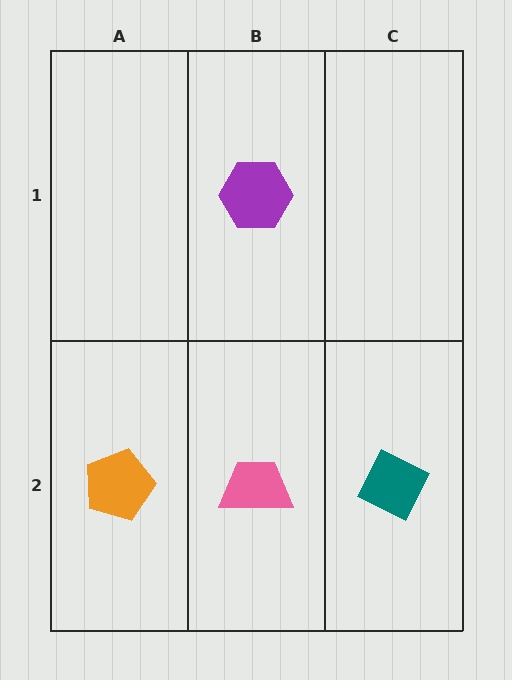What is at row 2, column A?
An orange pentagon.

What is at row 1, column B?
A purple hexagon.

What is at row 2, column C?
A teal diamond.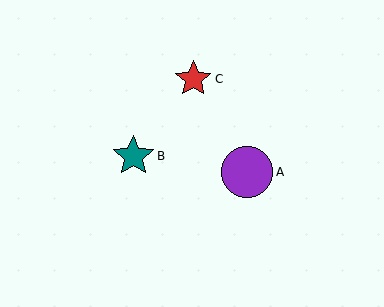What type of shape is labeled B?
Shape B is a teal star.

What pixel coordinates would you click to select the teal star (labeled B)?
Click at (133, 156) to select the teal star B.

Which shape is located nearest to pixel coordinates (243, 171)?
The purple circle (labeled A) at (247, 172) is nearest to that location.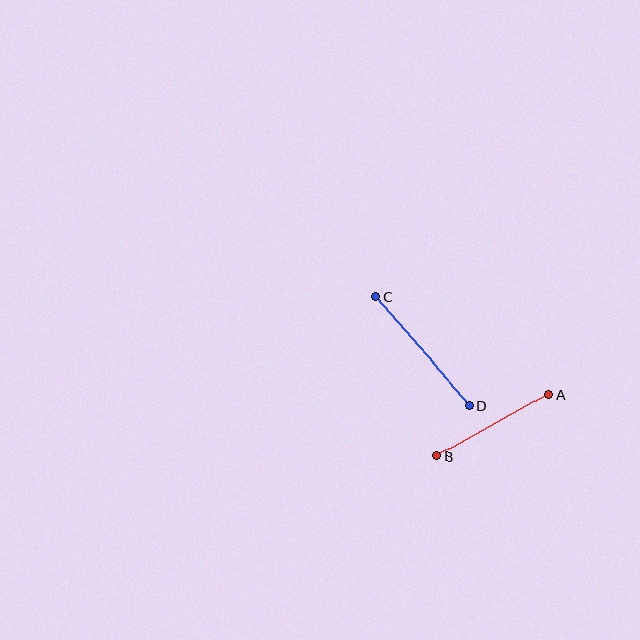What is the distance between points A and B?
The distance is approximately 127 pixels.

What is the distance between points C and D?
The distance is approximately 143 pixels.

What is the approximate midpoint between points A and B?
The midpoint is at approximately (493, 425) pixels.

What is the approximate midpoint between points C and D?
The midpoint is at approximately (423, 351) pixels.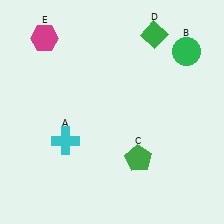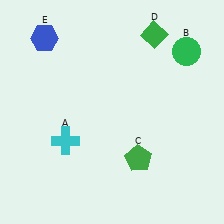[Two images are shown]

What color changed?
The hexagon (E) changed from magenta in Image 1 to blue in Image 2.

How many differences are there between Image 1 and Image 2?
There is 1 difference between the two images.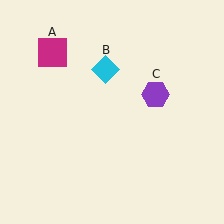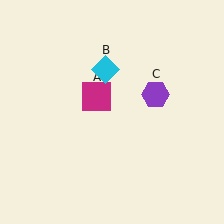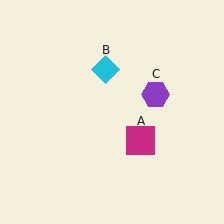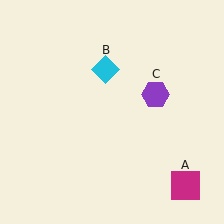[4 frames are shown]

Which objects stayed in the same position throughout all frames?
Cyan diamond (object B) and purple hexagon (object C) remained stationary.